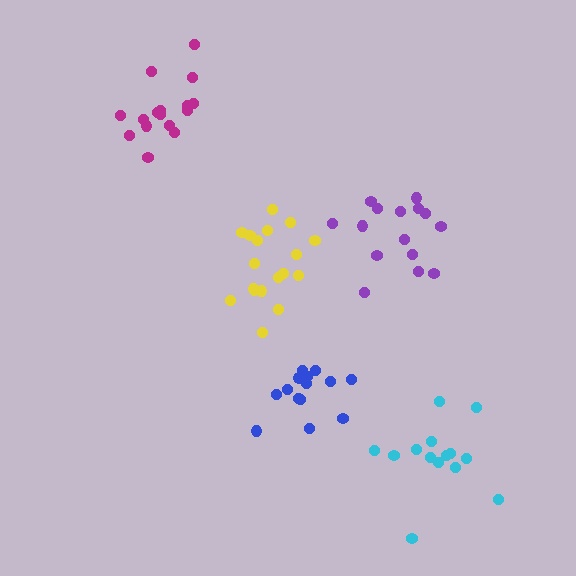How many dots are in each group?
Group 1: 14 dots, Group 2: 15 dots, Group 3: 18 dots, Group 4: 14 dots, Group 5: 16 dots (77 total).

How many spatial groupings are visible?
There are 5 spatial groupings.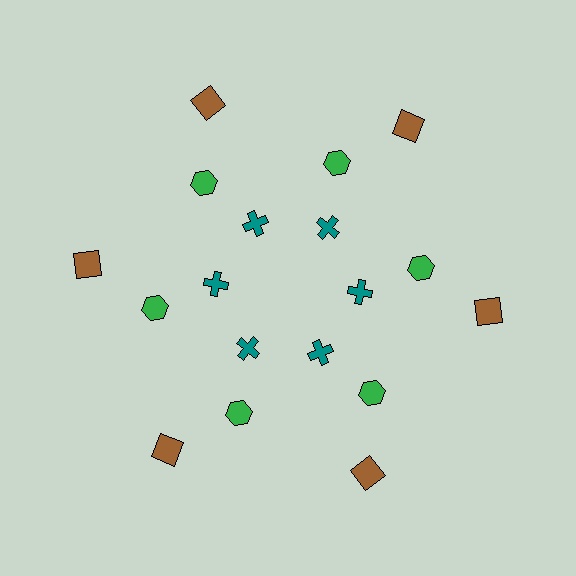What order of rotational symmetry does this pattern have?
This pattern has 6-fold rotational symmetry.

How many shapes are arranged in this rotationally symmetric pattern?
There are 18 shapes, arranged in 6 groups of 3.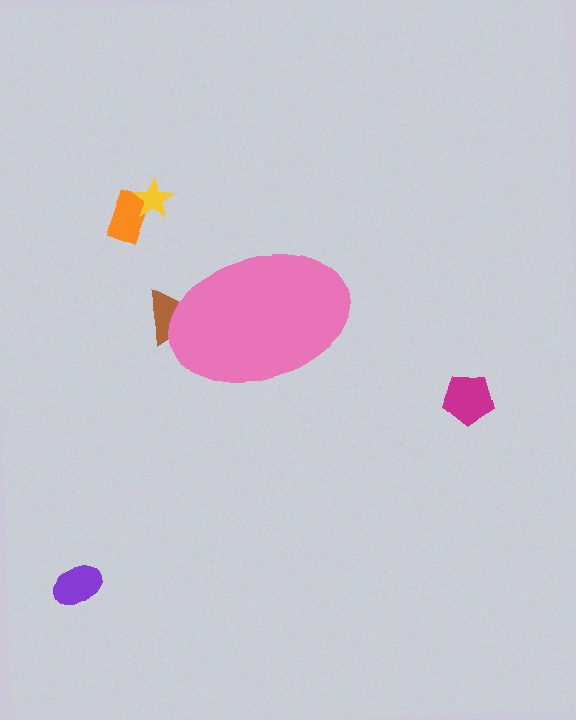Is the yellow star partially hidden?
No, the yellow star is fully visible.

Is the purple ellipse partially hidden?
No, the purple ellipse is fully visible.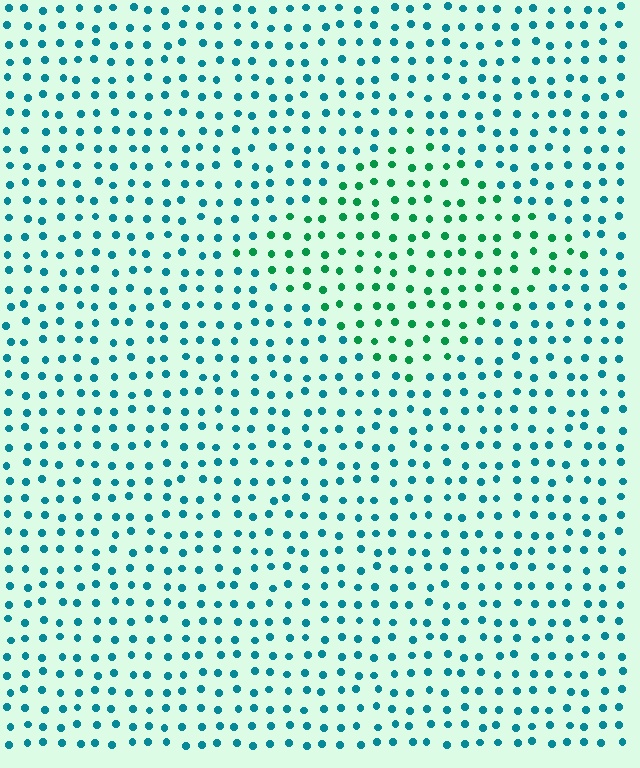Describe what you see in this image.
The image is filled with small teal elements in a uniform arrangement. A diamond-shaped region is visible where the elements are tinted to a slightly different hue, forming a subtle color boundary.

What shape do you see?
I see a diamond.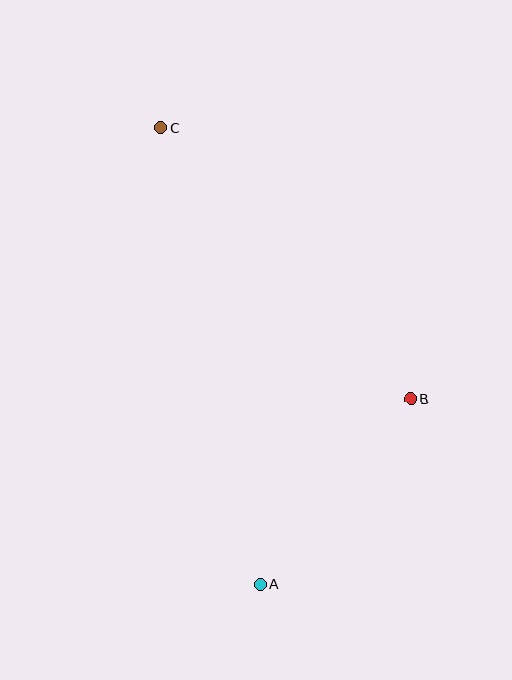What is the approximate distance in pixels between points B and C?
The distance between B and C is approximately 369 pixels.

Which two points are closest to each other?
Points A and B are closest to each other.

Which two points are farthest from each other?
Points A and C are farthest from each other.